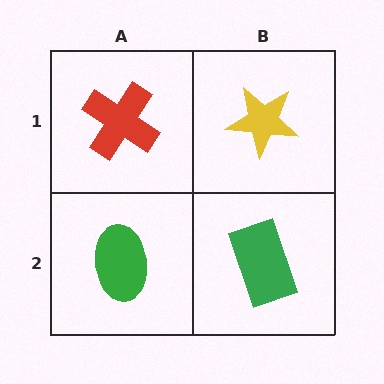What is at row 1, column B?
A yellow star.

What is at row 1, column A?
A red cross.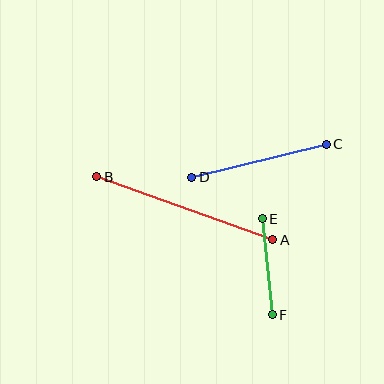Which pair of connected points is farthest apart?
Points A and B are farthest apart.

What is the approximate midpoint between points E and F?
The midpoint is at approximately (267, 267) pixels.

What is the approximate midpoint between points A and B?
The midpoint is at approximately (185, 208) pixels.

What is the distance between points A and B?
The distance is approximately 187 pixels.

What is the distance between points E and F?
The distance is approximately 97 pixels.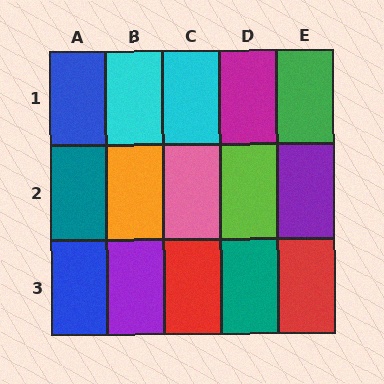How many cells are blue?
2 cells are blue.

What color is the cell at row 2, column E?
Purple.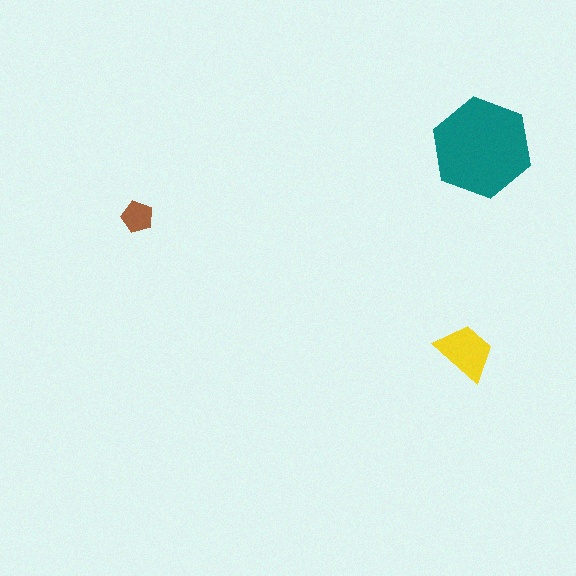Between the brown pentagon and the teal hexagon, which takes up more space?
The teal hexagon.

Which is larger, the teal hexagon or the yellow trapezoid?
The teal hexagon.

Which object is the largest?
The teal hexagon.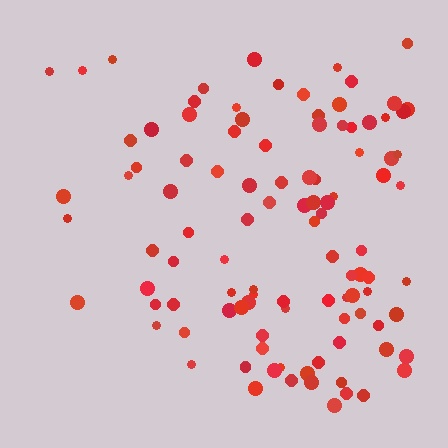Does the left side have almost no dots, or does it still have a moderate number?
Still a moderate number, just noticeably fewer than the right.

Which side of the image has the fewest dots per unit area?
The left.